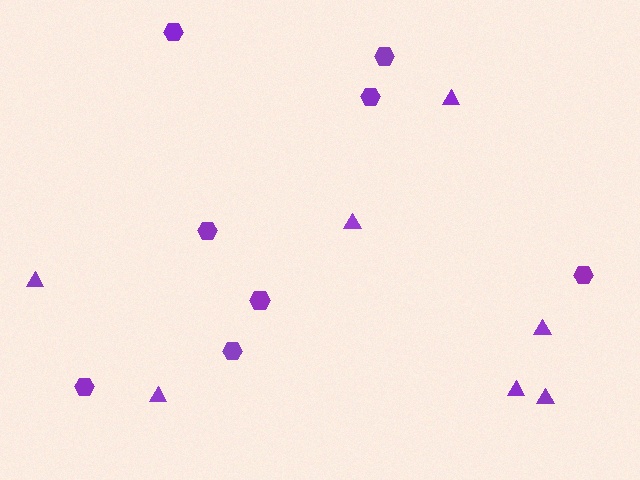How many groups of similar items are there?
There are 2 groups: one group of triangles (7) and one group of hexagons (8).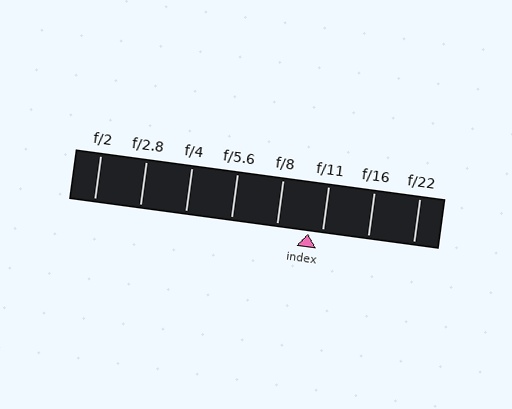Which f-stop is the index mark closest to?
The index mark is closest to f/11.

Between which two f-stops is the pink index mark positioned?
The index mark is between f/8 and f/11.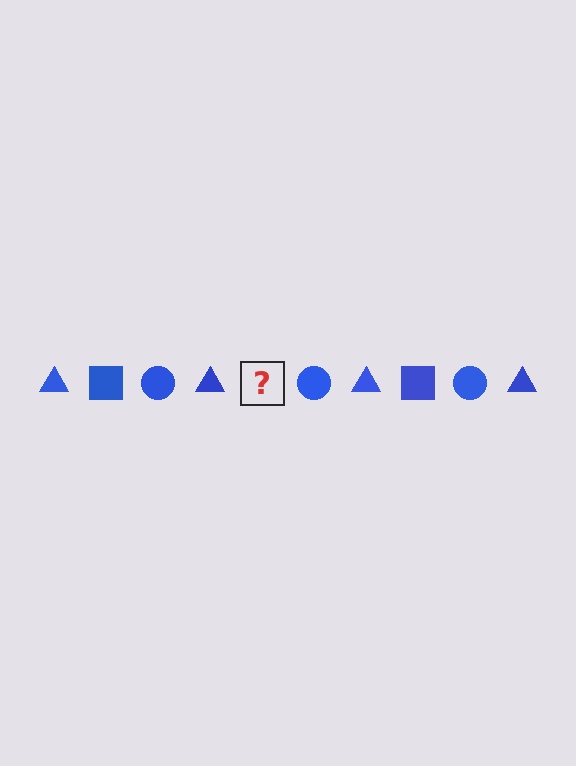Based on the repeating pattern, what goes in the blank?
The blank should be a blue square.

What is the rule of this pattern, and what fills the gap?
The rule is that the pattern cycles through triangle, square, circle shapes in blue. The gap should be filled with a blue square.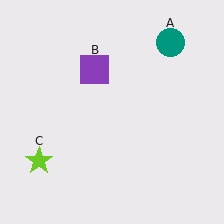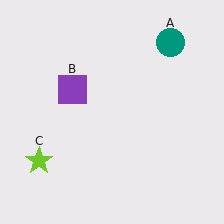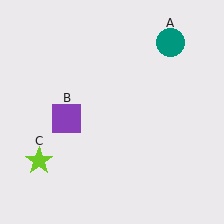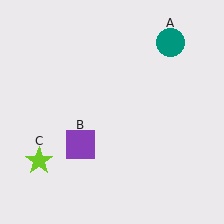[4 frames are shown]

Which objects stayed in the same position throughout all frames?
Teal circle (object A) and lime star (object C) remained stationary.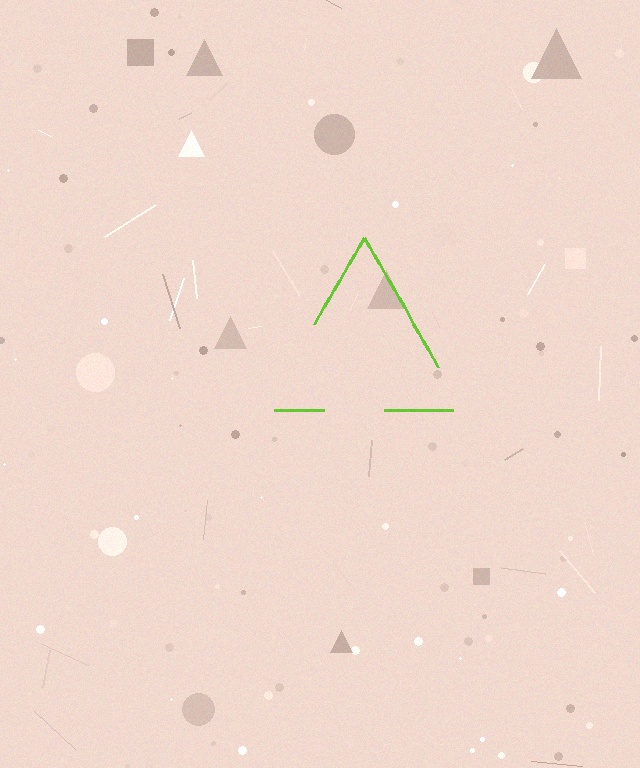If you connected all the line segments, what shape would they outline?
They would outline a triangle.